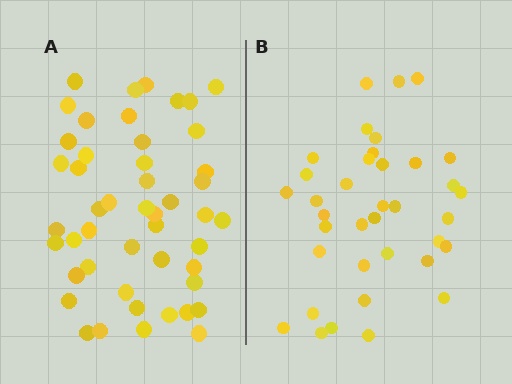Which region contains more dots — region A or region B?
Region A (the left region) has more dots.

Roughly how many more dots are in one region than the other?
Region A has roughly 12 or so more dots than region B.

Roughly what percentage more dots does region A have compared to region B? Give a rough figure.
About 30% more.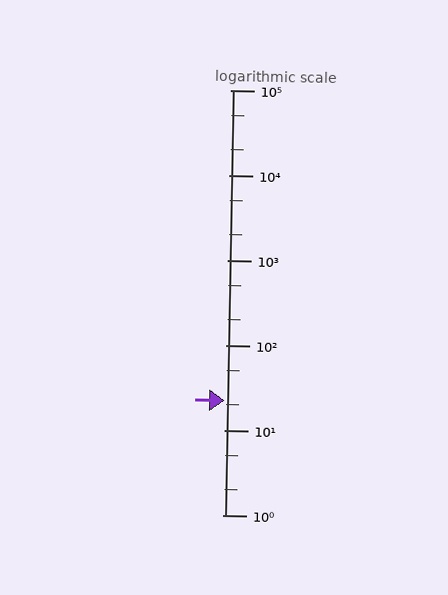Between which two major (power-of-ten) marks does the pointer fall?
The pointer is between 10 and 100.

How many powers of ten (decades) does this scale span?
The scale spans 5 decades, from 1 to 100000.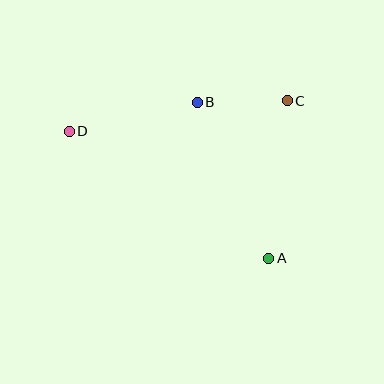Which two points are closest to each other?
Points B and C are closest to each other.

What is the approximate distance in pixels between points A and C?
The distance between A and C is approximately 158 pixels.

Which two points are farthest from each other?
Points A and D are farthest from each other.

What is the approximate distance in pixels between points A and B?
The distance between A and B is approximately 171 pixels.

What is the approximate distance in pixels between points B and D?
The distance between B and D is approximately 131 pixels.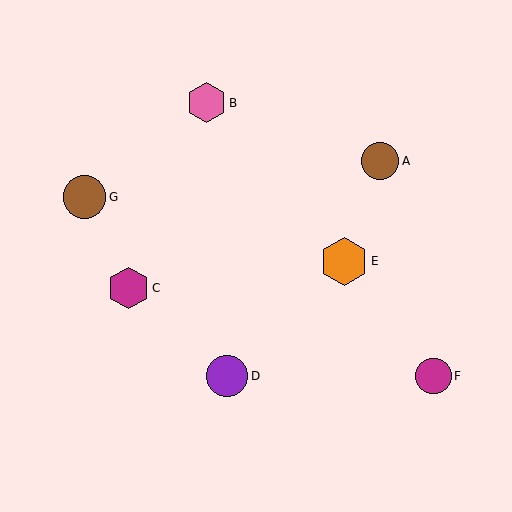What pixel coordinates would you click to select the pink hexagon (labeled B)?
Click at (206, 103) to select the pink hexagon B.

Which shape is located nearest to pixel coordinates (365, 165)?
The brown circle (labeled A) at (380, 161) is nearest to that location.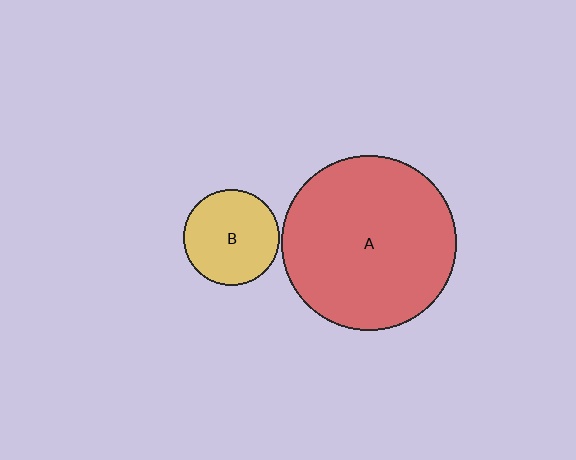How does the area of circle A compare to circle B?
Approximately 3.4 times.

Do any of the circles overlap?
No, none of the circles overlap.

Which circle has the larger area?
Circle A (red).